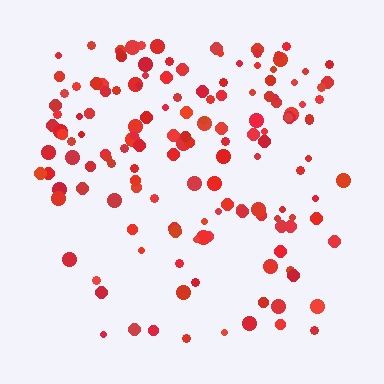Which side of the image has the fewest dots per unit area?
The bottom.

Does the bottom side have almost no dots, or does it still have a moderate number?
Still a moderate number, just noticeably fewer than the top.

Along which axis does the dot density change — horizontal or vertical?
Vertical.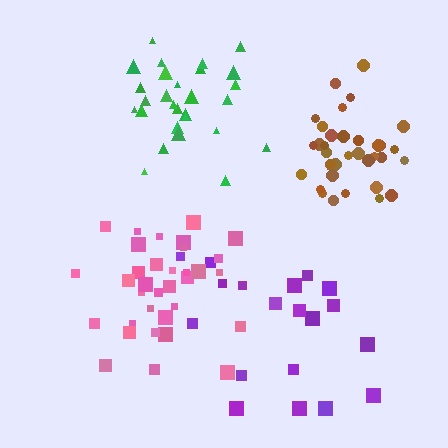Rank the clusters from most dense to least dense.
brown, green, pink, purple.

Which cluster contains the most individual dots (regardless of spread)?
Brown (35).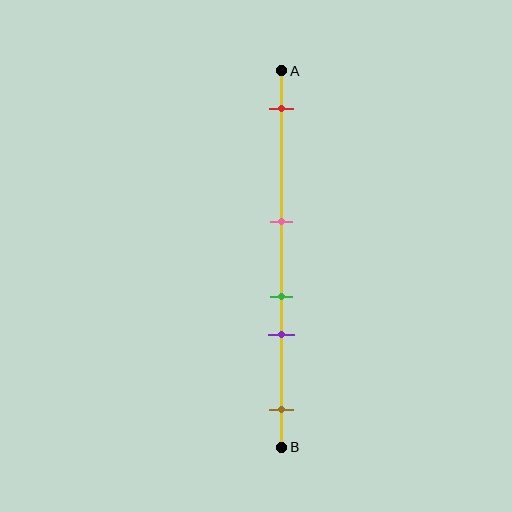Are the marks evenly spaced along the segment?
No, the marks are not evenly spaced.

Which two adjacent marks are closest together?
The green and purple marks are the closest adjacent pair.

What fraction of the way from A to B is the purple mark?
The purple mark is approximately 70% (0.7) of the way from A to B.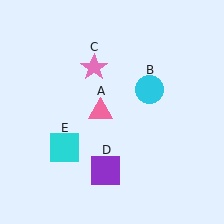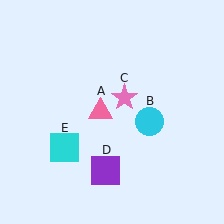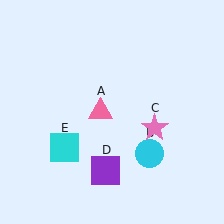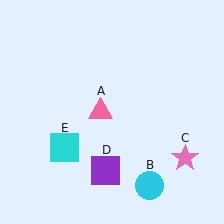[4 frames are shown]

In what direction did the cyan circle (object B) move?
The cyan circle (object B) moved down.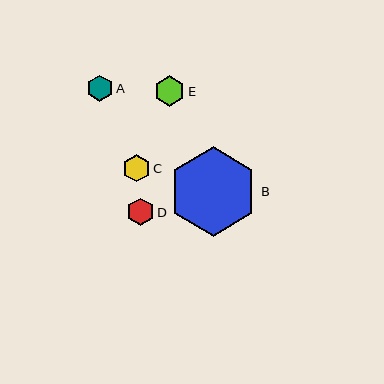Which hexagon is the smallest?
Hexagon A is the smallest with a size of approximately 26 pixels.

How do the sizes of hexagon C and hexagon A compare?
Hexagon C and hexagon A are approximately the same size.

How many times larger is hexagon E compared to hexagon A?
Hexagon E is approximately 1.2 times the size of hexagon A.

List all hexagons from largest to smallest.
From largest to smallest: B, E, C, D, A.